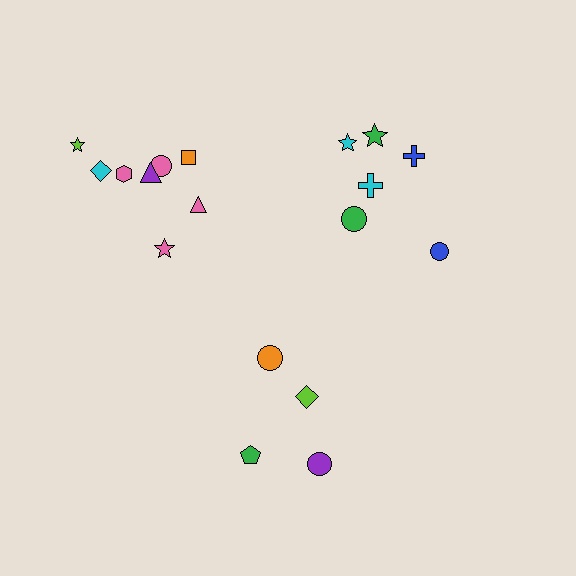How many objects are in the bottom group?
There are 4 objects.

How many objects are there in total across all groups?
There are 18 objects.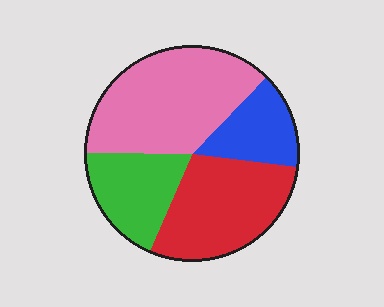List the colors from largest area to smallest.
From largest to smallest: pink, red, green, blue.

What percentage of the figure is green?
Green covers 19% of the figure.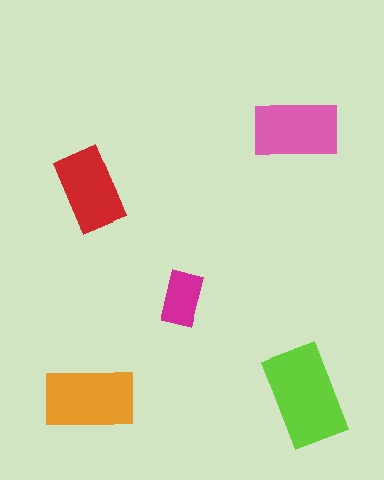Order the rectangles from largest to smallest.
the lime one, the orange one, the pink one, the red one, the magenta one.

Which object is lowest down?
The orange rectangle is bottommost.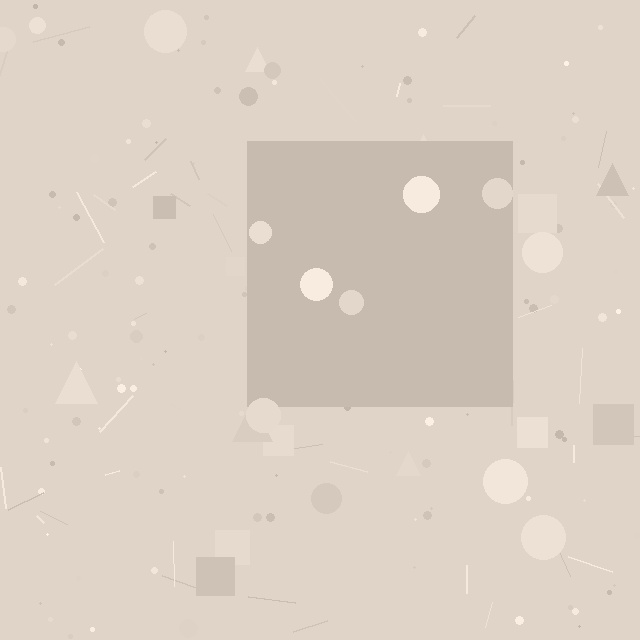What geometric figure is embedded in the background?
A square is embedded in the background.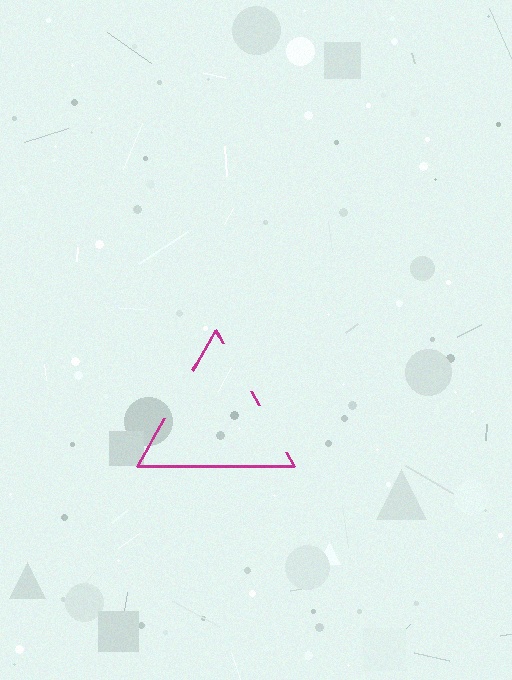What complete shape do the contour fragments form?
The contour fragments form a triangle.